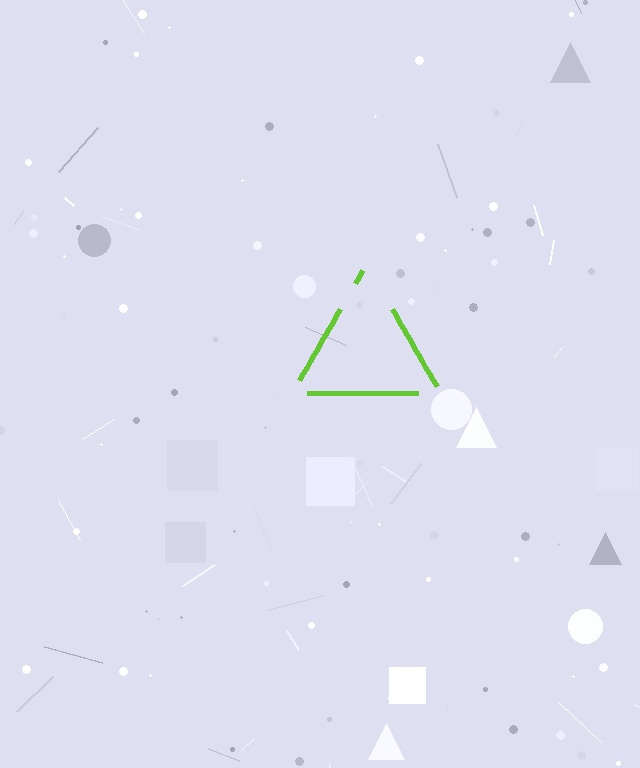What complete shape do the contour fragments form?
The contour fragments form a triangle.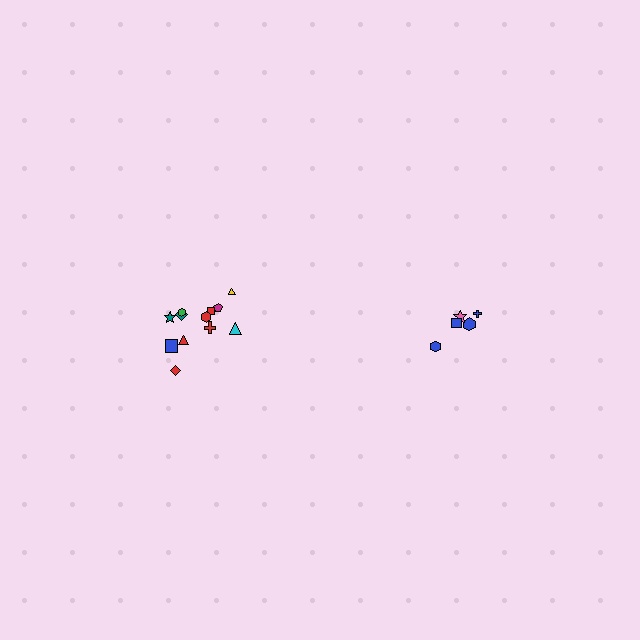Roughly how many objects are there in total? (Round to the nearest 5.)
Roughly 15 objects in total.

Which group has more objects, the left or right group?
The left group.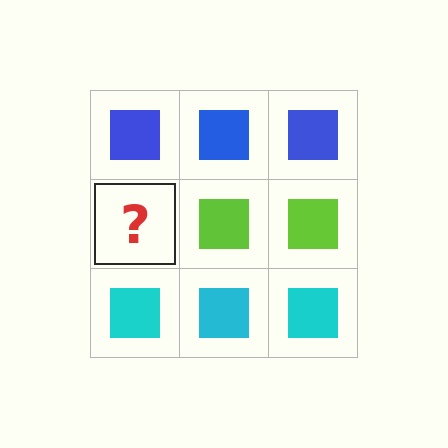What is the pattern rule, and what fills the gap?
The rule is that each row has a consistent color. The gap should be filled with a lime square.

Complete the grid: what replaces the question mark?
The question mark should be replaced with a lime square.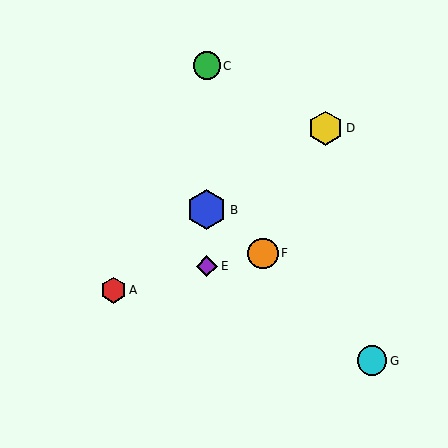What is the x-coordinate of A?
Object A is at x≈113.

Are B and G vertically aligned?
No, B is at x≈207 and G is at x≈372.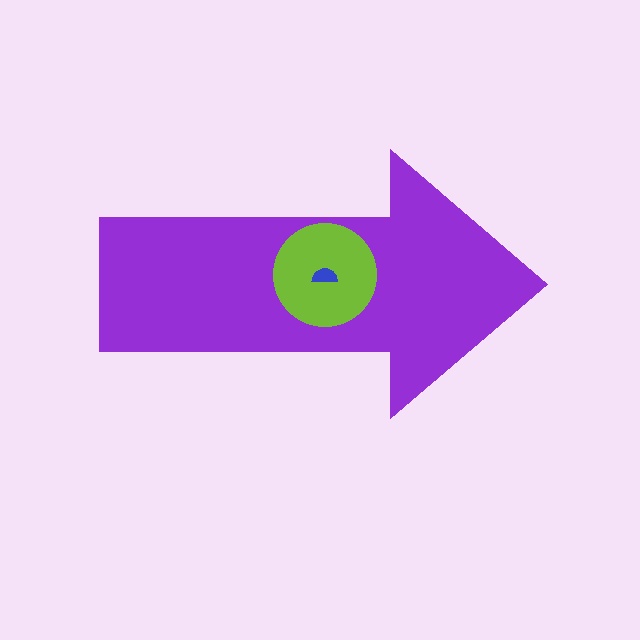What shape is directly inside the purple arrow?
The lime circle.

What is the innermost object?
The blue semicircle.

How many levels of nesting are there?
3.